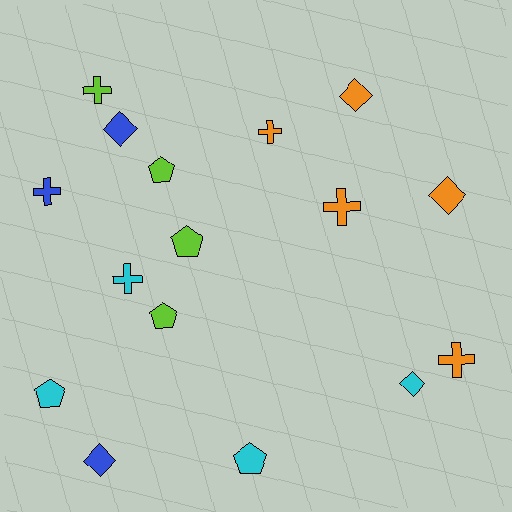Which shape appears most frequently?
Cross, with 6 objects.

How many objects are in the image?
There are 16 objects.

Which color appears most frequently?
Orange, with 5 objects.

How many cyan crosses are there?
There is 1 cyan cross.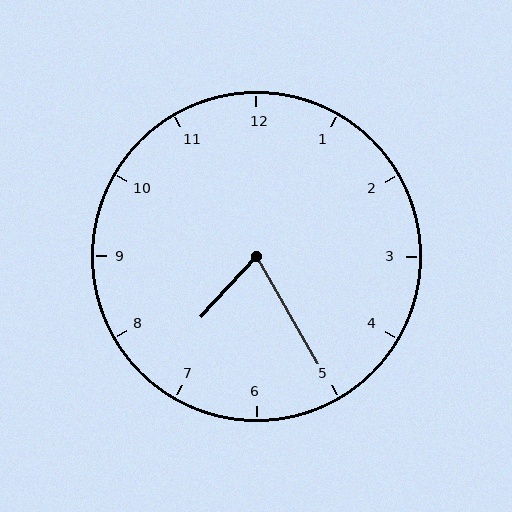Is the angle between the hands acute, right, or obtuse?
It is acute.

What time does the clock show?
7:25.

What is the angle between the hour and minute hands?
Approximately 72 degrees.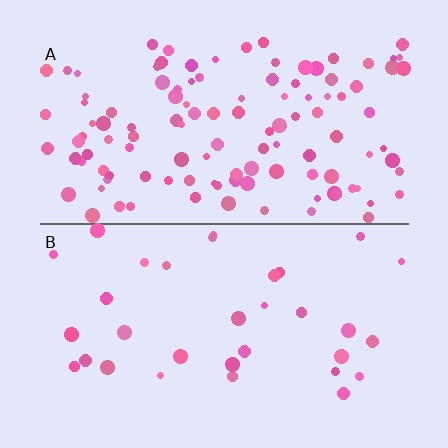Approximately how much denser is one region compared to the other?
Approximately 3.6× — region A over region B.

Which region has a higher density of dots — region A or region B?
A (the top).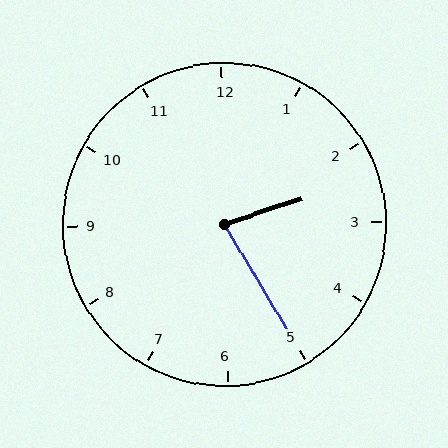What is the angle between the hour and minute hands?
Approximately 78 degrees.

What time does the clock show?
2:25.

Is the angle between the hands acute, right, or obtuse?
It is acute.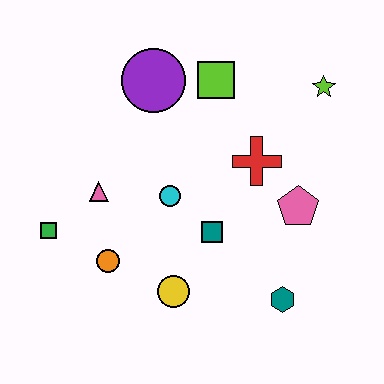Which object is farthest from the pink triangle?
The lime star is farthest from the pink triangle.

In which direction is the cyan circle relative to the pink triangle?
The cyan circle is to the right of the pink triangle.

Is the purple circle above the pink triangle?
Yes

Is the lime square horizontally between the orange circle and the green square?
No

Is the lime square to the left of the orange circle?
No